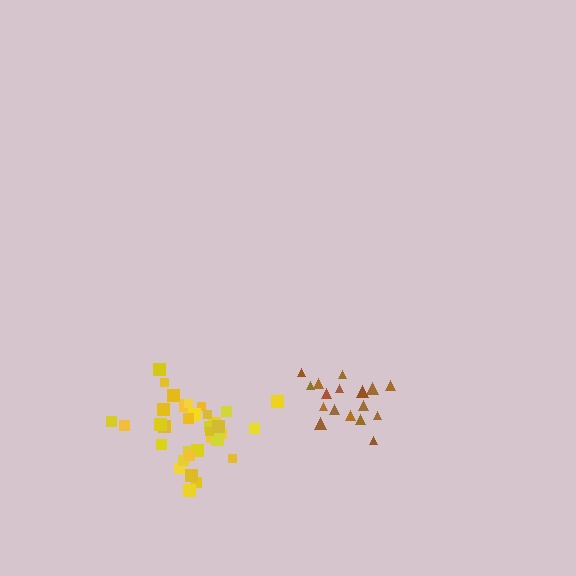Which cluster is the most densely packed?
Yellow.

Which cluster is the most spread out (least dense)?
Brown.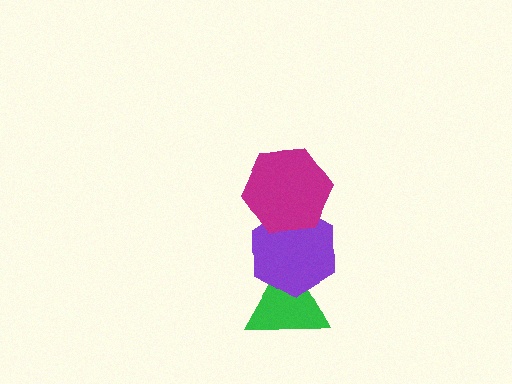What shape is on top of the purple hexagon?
The magenta hexagon is on top of the purple hexagon.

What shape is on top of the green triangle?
The purple hexagon is on top of the green triangle.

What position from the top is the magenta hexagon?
The magenta hexagon is 1st from the top.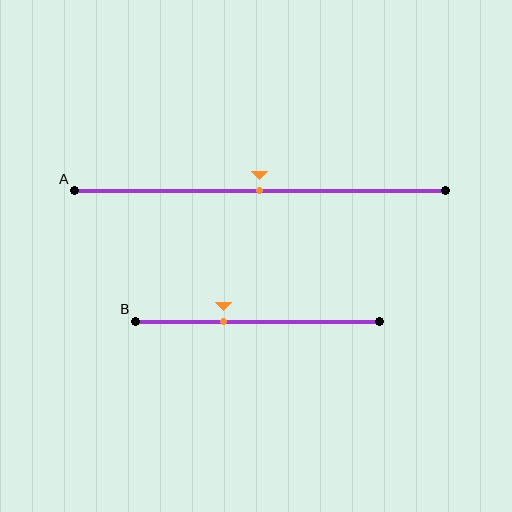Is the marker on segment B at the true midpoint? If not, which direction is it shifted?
No, the marker on segment B is shifted to the left by about 14% of the segment length.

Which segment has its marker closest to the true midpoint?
Segment A has its marker closest to the true midpoint.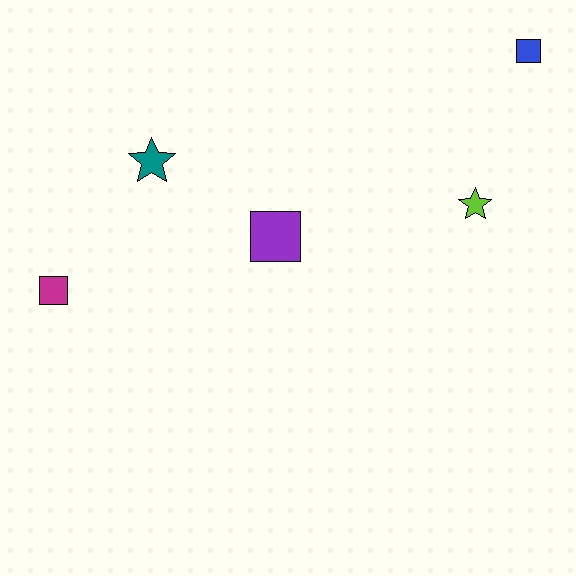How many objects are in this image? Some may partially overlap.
There are 5 objects.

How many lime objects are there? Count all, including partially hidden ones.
There is 1 lime object.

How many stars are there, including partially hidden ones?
There are 2 stars.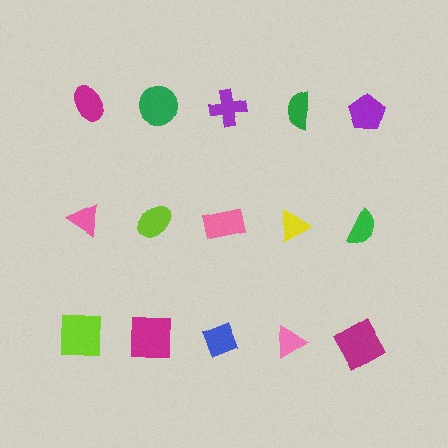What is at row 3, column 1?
A lime square.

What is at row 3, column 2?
A magenta square.